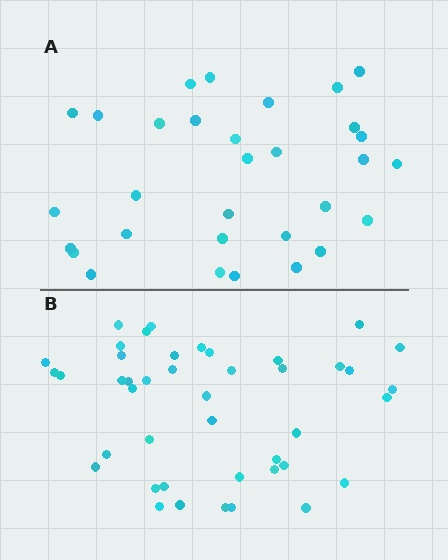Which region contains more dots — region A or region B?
Region B (the bottom region) has more dots.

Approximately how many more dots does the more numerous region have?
Region B has roughly 12 or so more dots than region A.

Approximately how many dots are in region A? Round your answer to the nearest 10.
About 30 dots. (The exact count is 31, which rounds to 30.)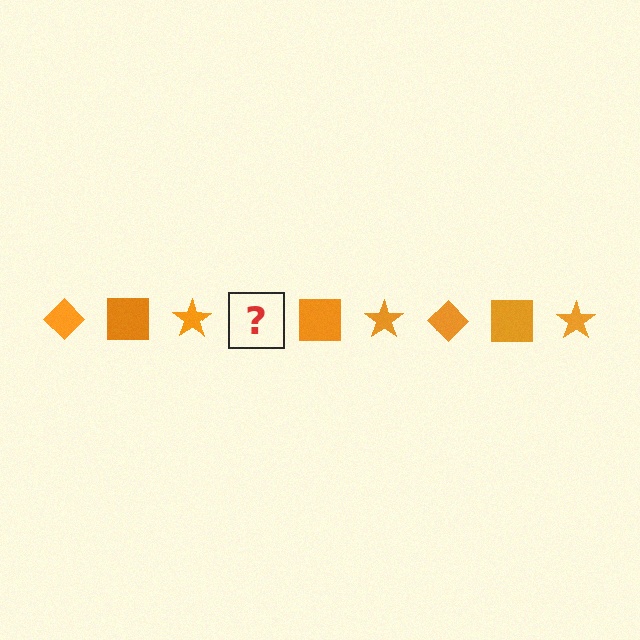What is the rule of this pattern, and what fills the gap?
The rule is that the pattern cycles through diamond, square, star shapes in orange. The gap should be filled with an orange diamond.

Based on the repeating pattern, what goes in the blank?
The blank should be an orange diamond.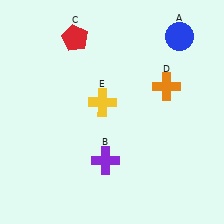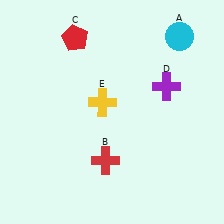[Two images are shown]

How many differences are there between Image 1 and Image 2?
There are 3 differences between the two images.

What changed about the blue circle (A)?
In Image 1, A is blue. In Image 2, it changed to cyan.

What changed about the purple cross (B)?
In Image 1, B is purple. In Image 2, it changed to red.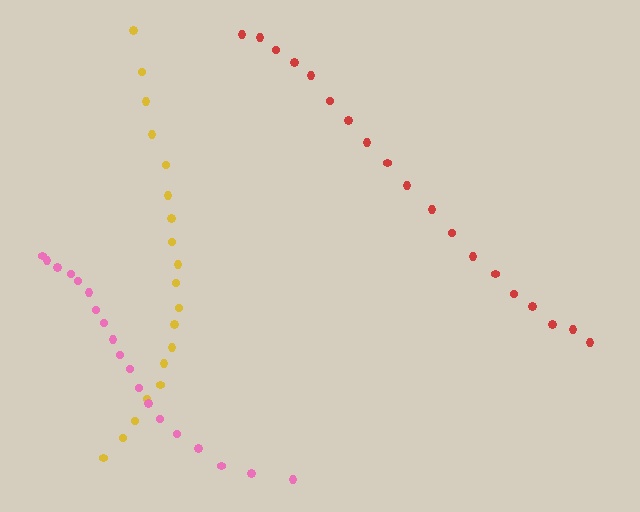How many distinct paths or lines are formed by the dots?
There are 3 distinct paths.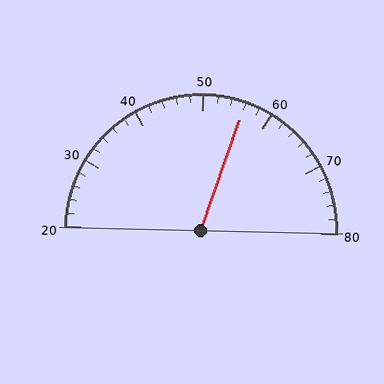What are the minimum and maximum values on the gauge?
The gauge ranges from 20 to 80.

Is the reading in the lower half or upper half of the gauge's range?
The reading is in the upper half of the range (20 to 80).